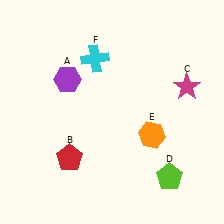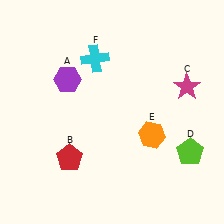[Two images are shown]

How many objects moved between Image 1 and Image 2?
1 object moved between the two images.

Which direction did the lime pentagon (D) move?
The lime pentagon (D) moved up.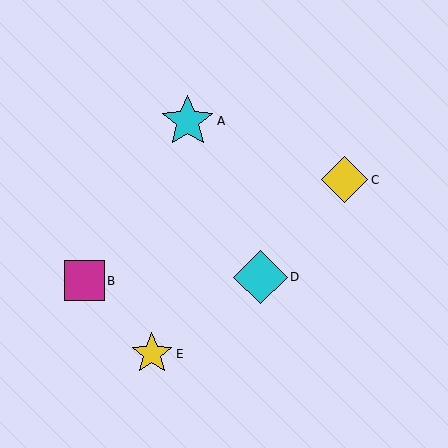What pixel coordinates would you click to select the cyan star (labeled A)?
Click at (188, 121) to select the cyan star A.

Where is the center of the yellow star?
The center of the yellow star is at (152, 354).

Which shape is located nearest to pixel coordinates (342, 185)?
The yellow diamond (labeled C) at (345, 180) is nearest to that location.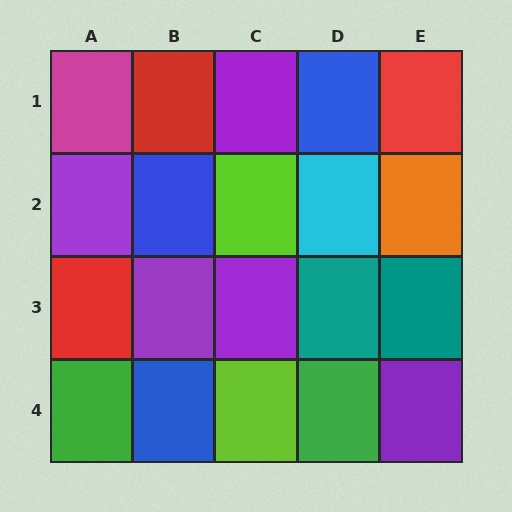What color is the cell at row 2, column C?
Lime.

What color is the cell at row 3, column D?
Teal.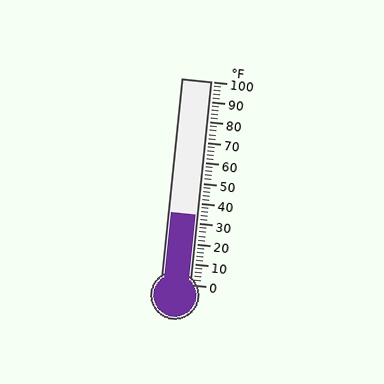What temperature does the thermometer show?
The thermometer shows approximately 34°F.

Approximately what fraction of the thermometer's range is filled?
The thermometer is filled to approximately 35% of its range.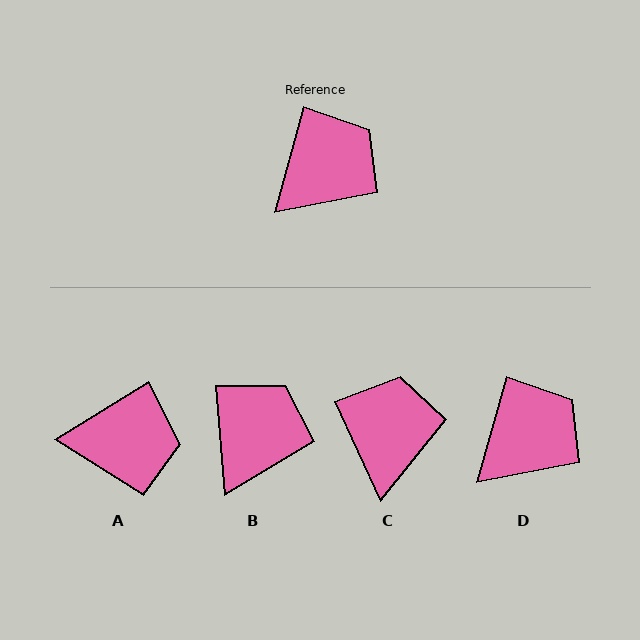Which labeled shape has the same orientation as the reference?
D.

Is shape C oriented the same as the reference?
No, it is off by about 40 degrees.